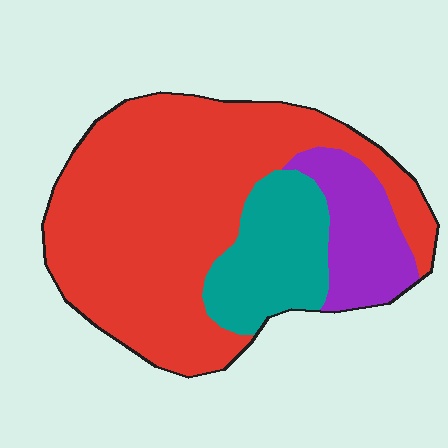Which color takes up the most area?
Red, at roughly 65%.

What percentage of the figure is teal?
Teal takes up about one fifth (1/5) of the figure.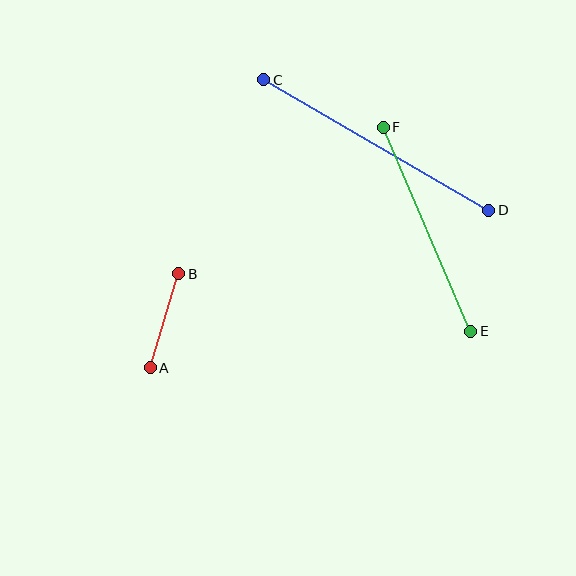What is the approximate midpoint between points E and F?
The midpoint is at approximately (427, 229) pixels.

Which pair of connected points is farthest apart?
Points C and D are farthest apart.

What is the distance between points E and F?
The distance is approximately 222 pixels.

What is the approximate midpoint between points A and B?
The midpoint is at approximately (165, 321) pixels.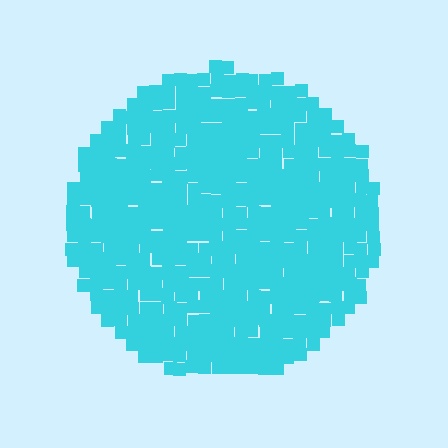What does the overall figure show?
The overall figure shows a circle.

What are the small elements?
The small elements are squares.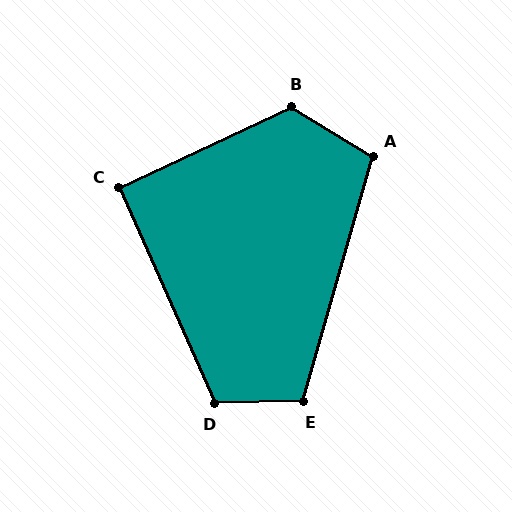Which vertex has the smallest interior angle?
C, at approximately 91 degrees.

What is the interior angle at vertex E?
Approximately 107 degrees (obtuse).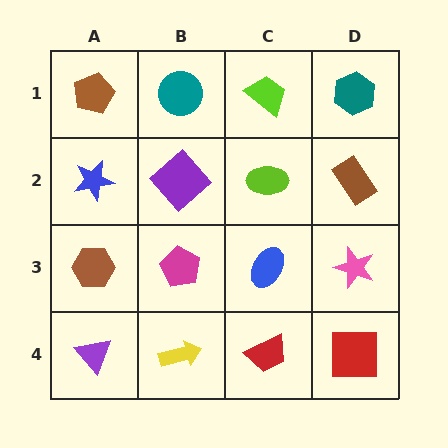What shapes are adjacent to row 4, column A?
A brown hexagon (row 3, column A), a yellow arrow (row 4, column B).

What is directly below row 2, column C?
A blue ellipse.